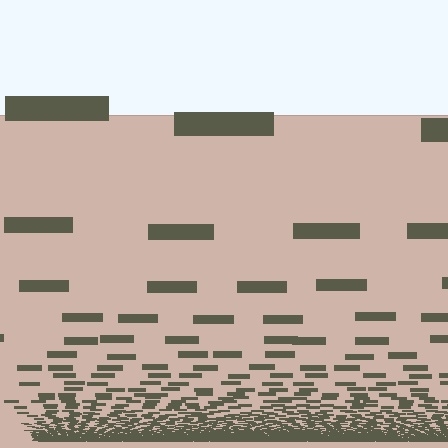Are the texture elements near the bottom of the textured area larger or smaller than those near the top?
Smaller. The gradient is inverted — elements near the bottom are smaller and denser.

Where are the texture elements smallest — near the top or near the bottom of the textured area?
Near the bottom.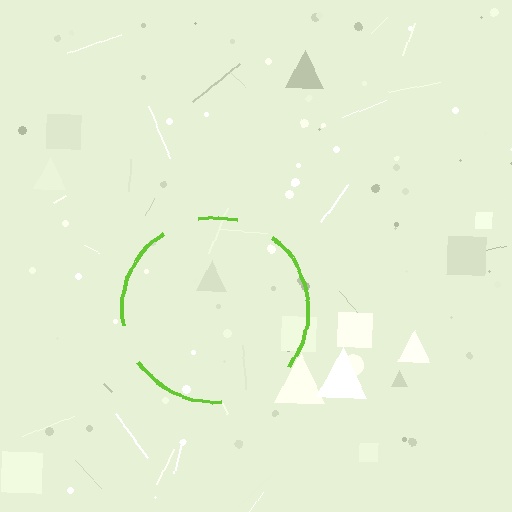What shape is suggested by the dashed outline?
The dashed outline suggests a circle.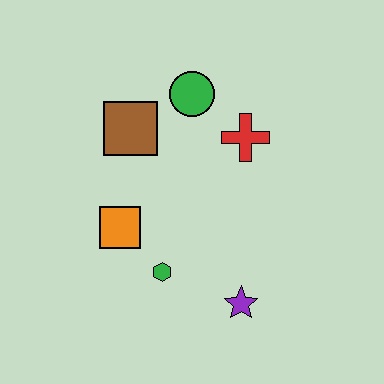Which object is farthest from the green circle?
The purple star is farthest from the green circle.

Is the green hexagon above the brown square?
No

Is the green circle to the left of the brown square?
No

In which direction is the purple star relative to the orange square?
The purple star is to the right of the orange square.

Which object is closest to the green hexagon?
The orange square is closest to the green hexagon.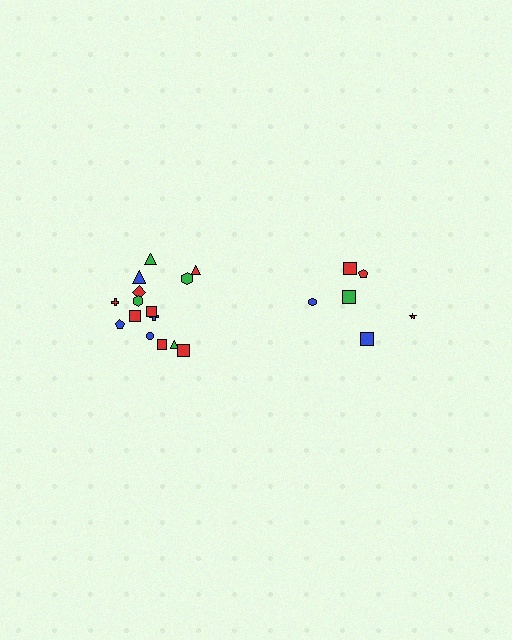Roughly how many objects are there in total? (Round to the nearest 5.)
Roughly 20 objects in total.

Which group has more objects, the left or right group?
The left group.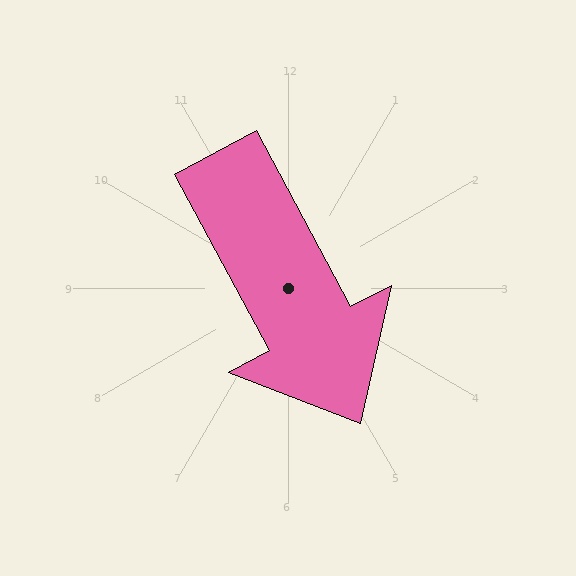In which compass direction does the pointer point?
Southeast.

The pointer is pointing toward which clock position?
Roughly 5 o'clock.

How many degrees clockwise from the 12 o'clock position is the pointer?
Approximately 152 degrees.